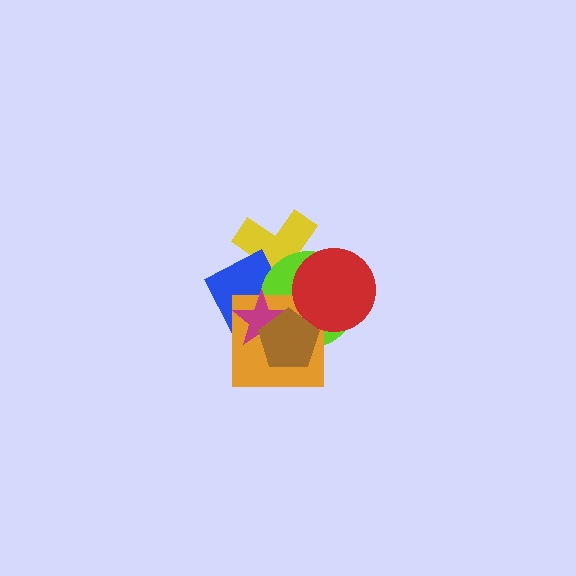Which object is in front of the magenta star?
The brown pentagon is in front of the magenta star.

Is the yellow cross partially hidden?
Yes, it is partially covered by another shape.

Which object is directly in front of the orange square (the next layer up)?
The red circle is directly in front of the orange square.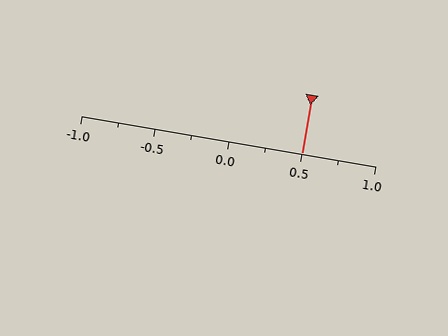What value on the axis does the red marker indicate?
The marker indicates approximately 0.5.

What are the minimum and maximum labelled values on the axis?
The axis runs from -1.0 to 1.0.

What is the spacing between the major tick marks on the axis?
The major ticks are spaced 0.5 apart.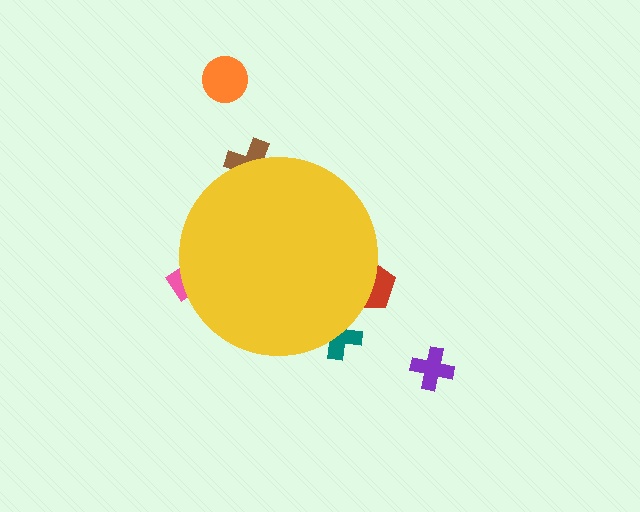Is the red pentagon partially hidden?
Yes, the red pentagon is partially hidden behind the yellow circle.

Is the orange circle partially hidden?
No, the orange circle is fully visible.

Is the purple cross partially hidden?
No, the purple cross is fully visible.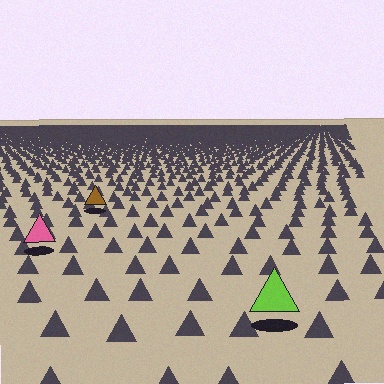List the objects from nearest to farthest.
From nearest to farthest: the lime triangle, the pink triangle, the brown triangle.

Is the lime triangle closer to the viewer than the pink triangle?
Yes. The lime triangle is closer — you can tell from the texture gradient: the ground texture is coarser near it.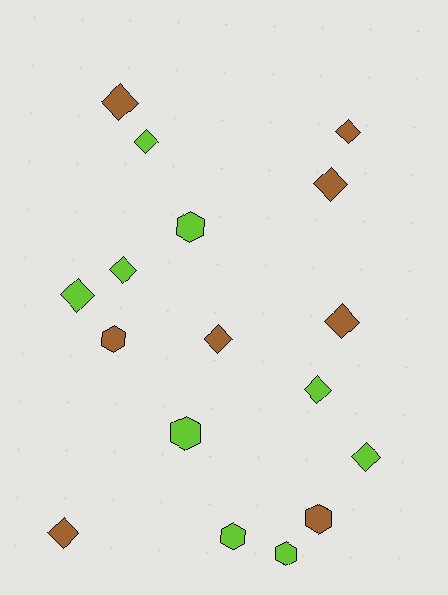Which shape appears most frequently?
Diamond, with 11 objects.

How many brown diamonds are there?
There are 6 brown diamonds.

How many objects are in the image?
There are 17 objects.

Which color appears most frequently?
Lime, with 9 objects.